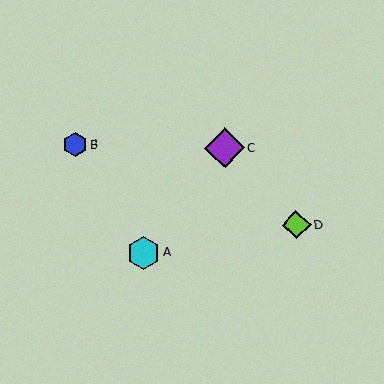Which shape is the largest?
The purple diamond (labeled C) is the largest.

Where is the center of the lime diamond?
The center of the lime diamond is at (297, 225).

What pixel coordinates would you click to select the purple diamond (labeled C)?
Click at (225, 148) to select the purple diamond C.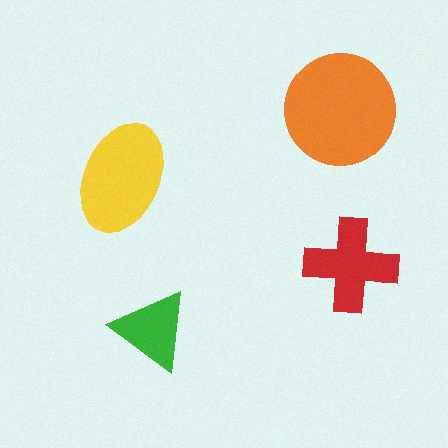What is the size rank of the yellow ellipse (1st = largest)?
2nd.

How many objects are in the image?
There are 4 objects in the image.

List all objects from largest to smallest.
The orange circle, the yellow ellipse, the red cross, the green triangle.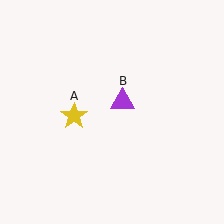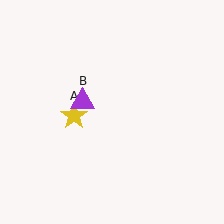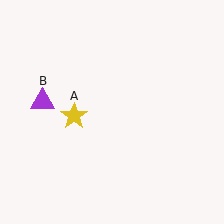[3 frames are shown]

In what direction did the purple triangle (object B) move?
The purple triangle (object B) moved left.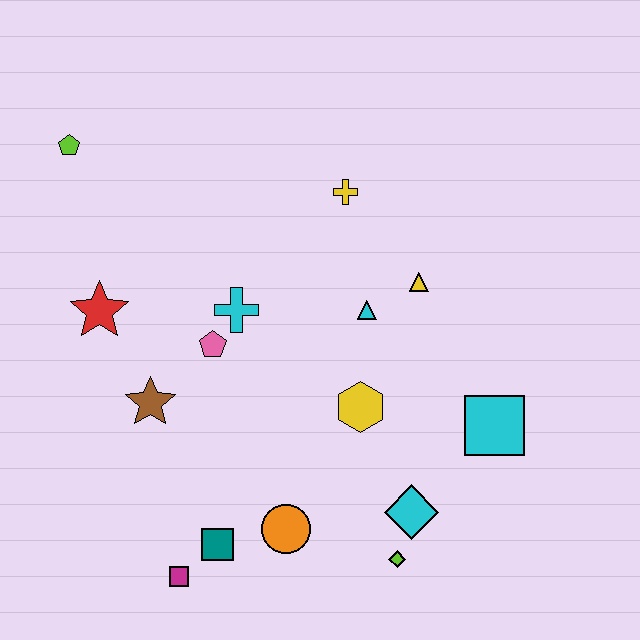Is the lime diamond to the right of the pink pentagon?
Yes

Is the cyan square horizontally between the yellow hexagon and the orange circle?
No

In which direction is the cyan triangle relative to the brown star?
The cyan triangle is to the right of the brown star.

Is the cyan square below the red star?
Yes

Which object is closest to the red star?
The brown star is closest to the red star.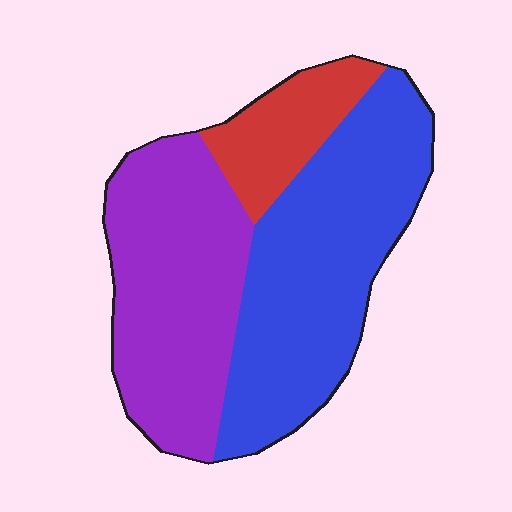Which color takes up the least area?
Red, at roughly 15%.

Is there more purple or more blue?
Blue.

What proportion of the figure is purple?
Purple covers about 40% of the figure.